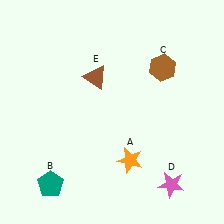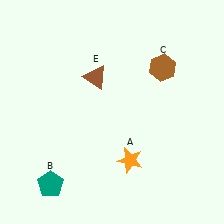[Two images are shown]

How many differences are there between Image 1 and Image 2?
There is 1 difference between the two images.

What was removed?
The pink star (D) was removed in Image 2.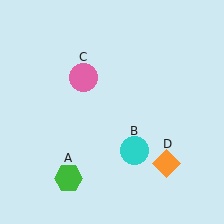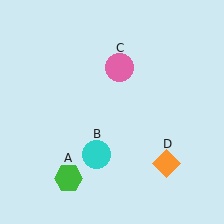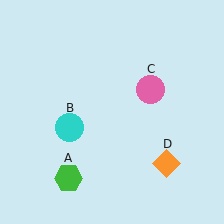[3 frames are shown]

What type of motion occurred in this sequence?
The cyan circle (object B), pink circle (object C) rotated clockwise around the center of the scene.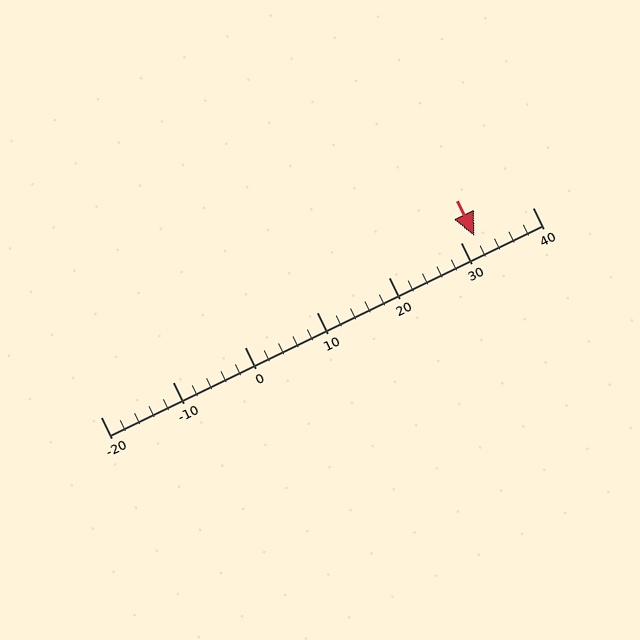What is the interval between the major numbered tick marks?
The major tick marks are spaced 10 units apart.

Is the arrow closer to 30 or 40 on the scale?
The arrow is closer to 30.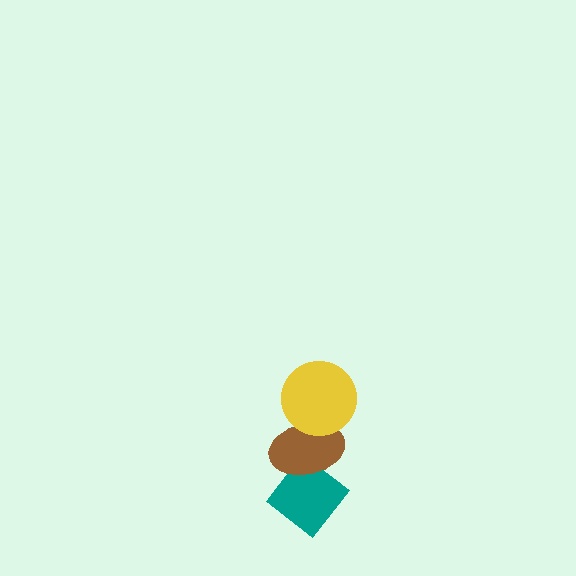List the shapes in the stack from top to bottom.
From top to bottom: the yellow circle, the brown ellipse, the teal diamond.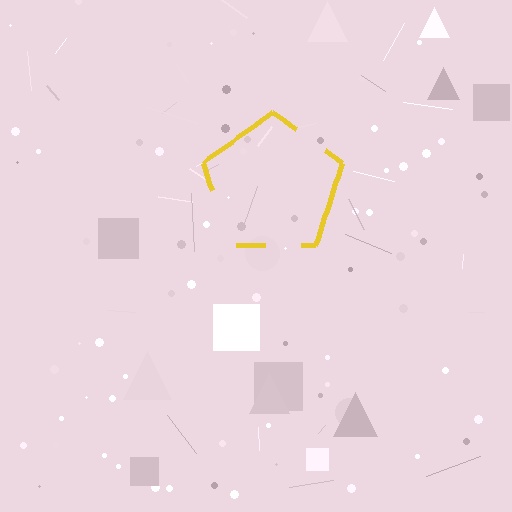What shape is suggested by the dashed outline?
The dashed outline suggests a pentagon.